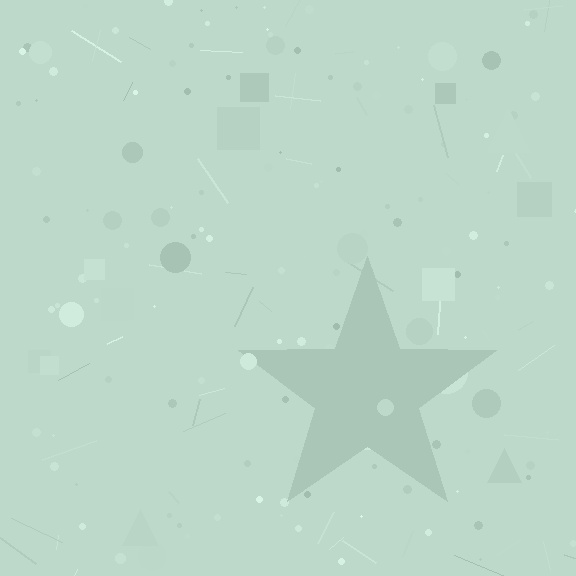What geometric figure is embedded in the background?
A star is embedded in the background.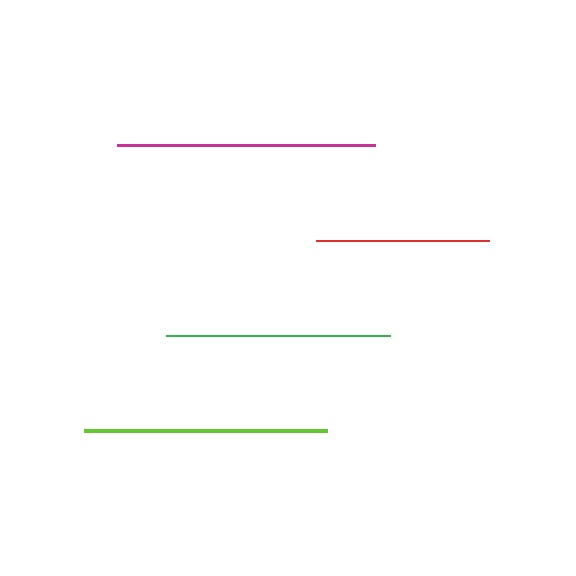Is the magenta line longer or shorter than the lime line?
The magenta line is longer than the lime line.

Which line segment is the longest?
The magenta line is the longest at approximately 259 pixels.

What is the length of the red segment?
The red segment is approximately 173 pixels long.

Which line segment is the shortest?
The red line is the shortest at approximately 173 pixels.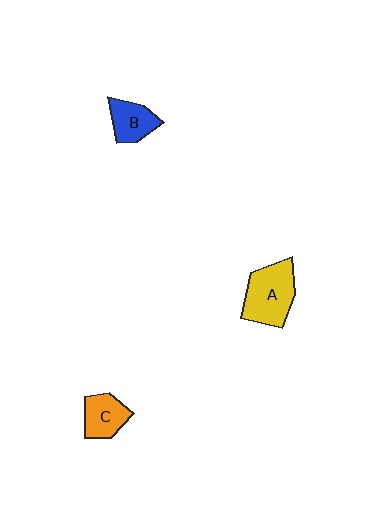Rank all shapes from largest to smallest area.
From largest to smallest: A (yellow), C (orange), B (blue).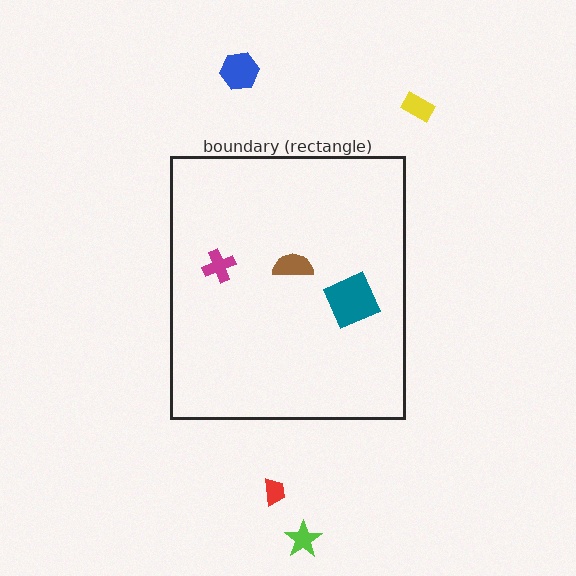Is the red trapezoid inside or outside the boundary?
Outside.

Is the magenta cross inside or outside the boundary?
Inside.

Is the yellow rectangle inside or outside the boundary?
Outside.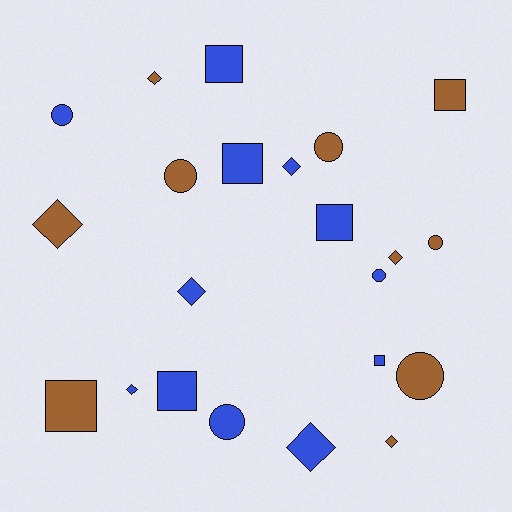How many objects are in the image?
There are 22 objects.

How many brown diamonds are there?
There are 4 brown diamonds.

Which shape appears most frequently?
Diamond, with 8 objects.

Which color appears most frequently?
Blue, with 12 objects.